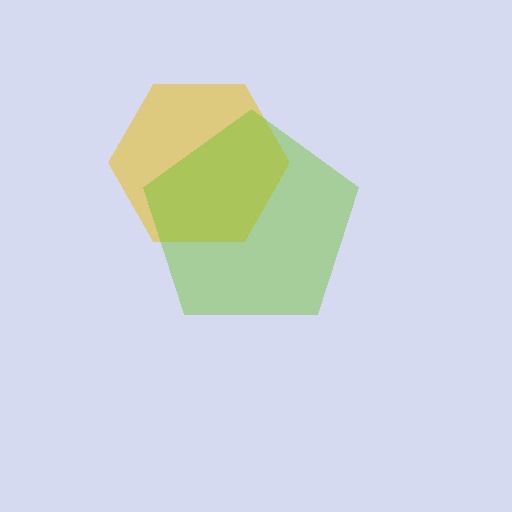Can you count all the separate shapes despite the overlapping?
Yes, there are 2 separate shapes.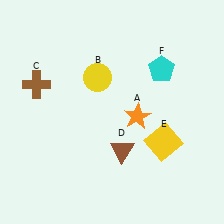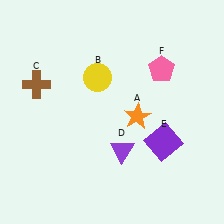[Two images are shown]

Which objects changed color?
D changed from brown to purple. E changed from yellow to purple. F changed from cyan to pink.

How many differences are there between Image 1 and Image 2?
There are 3 differences between the two images.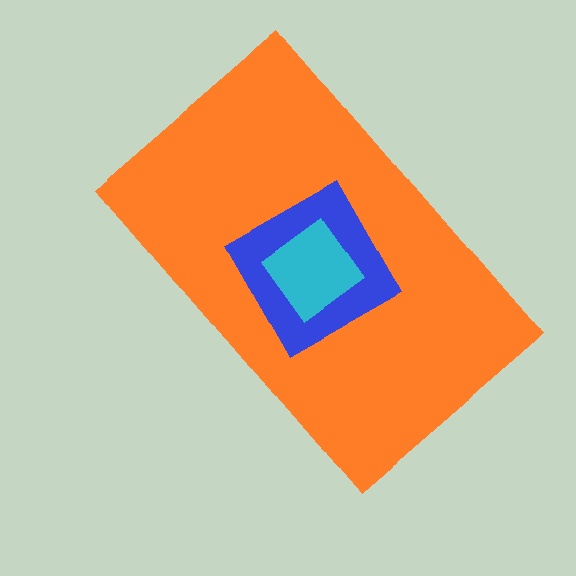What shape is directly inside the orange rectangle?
The blue square.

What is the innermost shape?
The cyan diamond.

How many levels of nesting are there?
3.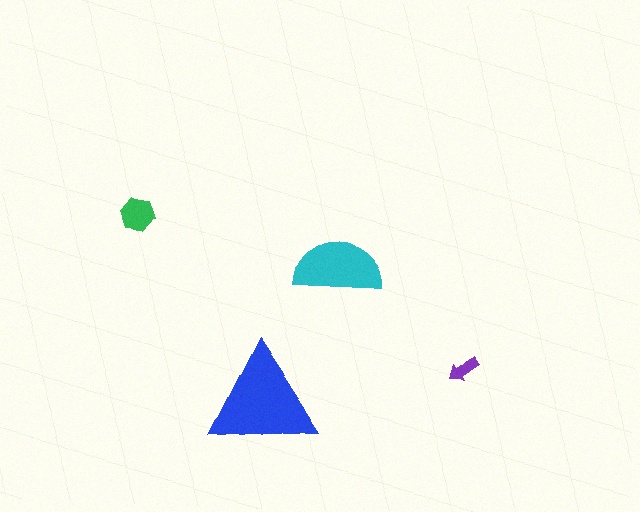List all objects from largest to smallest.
The blue triangle, the cyan semicircle, the green hexagon, the purple arrow.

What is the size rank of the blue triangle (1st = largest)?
1st.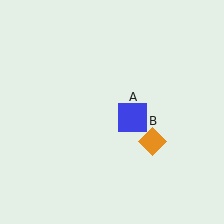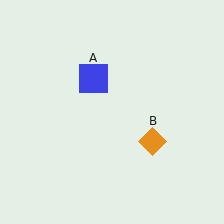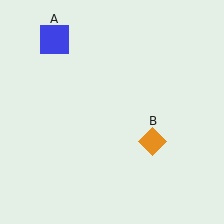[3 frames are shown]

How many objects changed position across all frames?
1 object changed position: blue square (object A).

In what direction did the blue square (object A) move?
The blue square (object A) moved up and to the left.